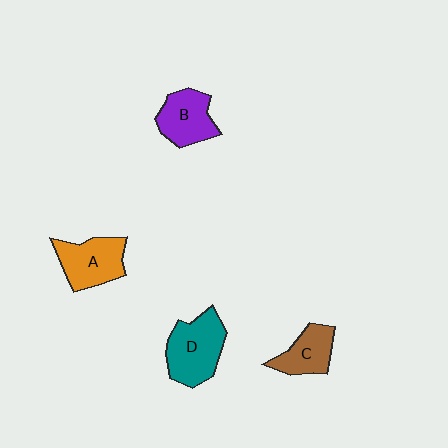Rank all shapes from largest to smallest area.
From largest to smallest: D (teal), A (orange), B (purple), C (brown).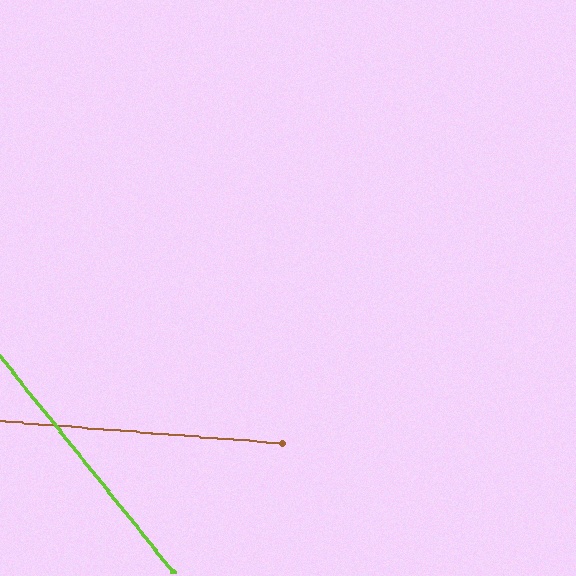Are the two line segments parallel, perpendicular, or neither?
Neither parallel nor perpendicular — they differ by about 47°.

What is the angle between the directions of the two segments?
Approximately 47 degrees.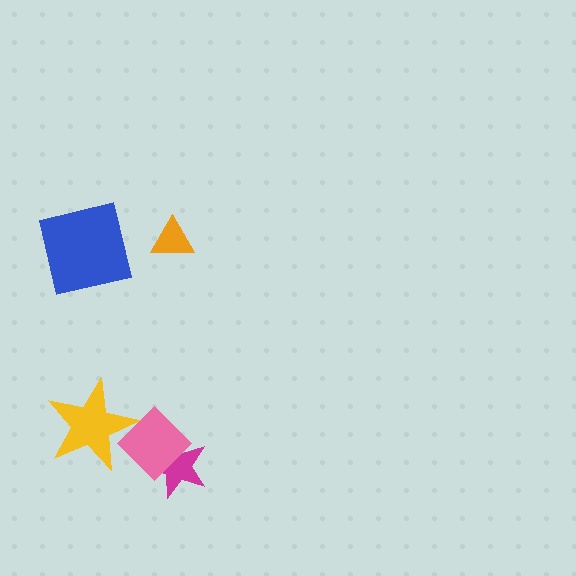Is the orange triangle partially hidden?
No, no other shape covers it.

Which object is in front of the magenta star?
The pink diamond is in front of the magenta star.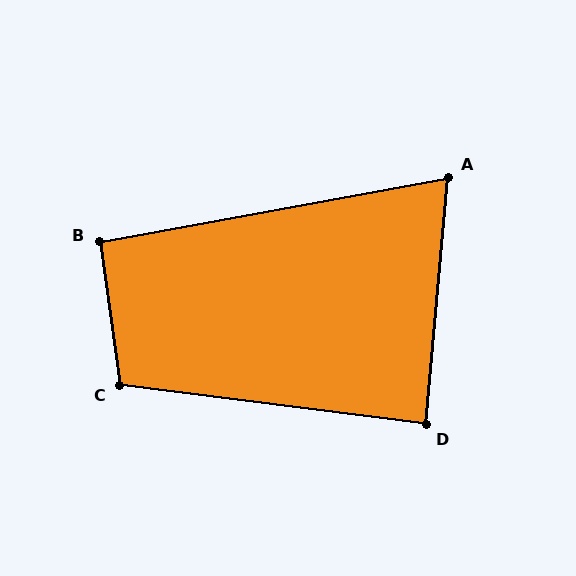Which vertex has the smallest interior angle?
A, at approximately 75 degrees.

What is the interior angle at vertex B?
Approximately 92 degrees (approximately right).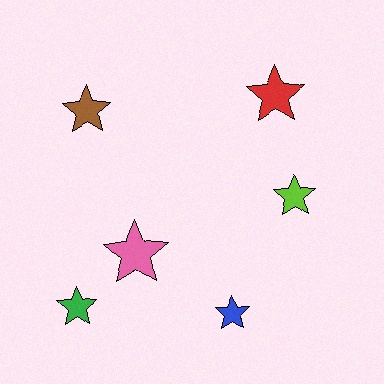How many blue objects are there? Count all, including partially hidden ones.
There is 1 blue object.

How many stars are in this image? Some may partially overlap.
There are 6 stars.